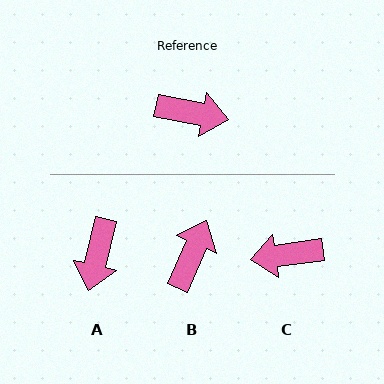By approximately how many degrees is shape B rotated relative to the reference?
Approximately 77 degrees counter-clockwise.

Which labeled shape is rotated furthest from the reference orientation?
C, about 161 degrees away.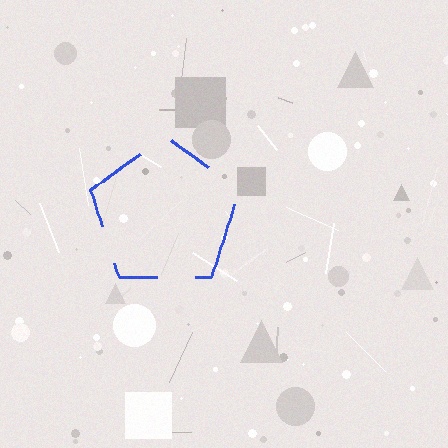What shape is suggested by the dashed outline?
The dashed outline suggests a pentagon.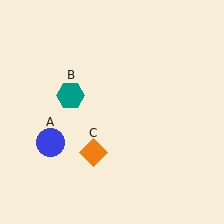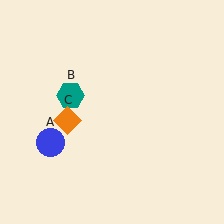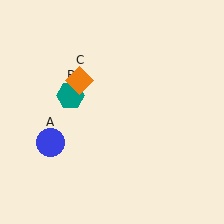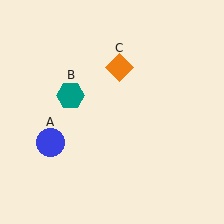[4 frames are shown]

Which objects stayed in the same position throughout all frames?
Blue circle (object A) and teal hexagon (object B) remained stationary.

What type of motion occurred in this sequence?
The orange diamond (object C) rotated clockwise around the center of the scene.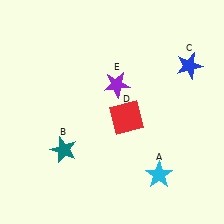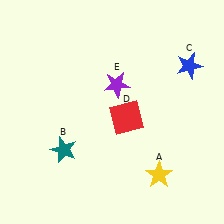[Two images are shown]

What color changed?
The star (A) changed from cyan in Image 1 to yellow in Image 2.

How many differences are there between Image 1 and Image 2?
There is 1 difference between the two images.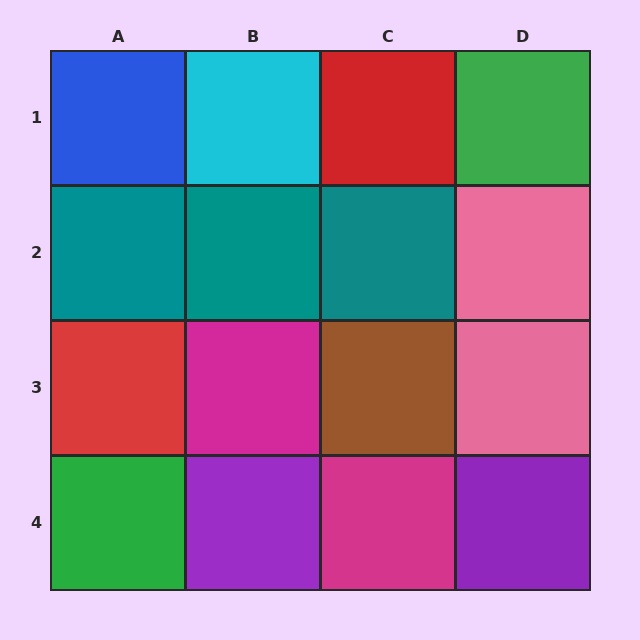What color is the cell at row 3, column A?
Red.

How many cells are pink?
2 cells are pink.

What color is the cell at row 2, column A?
Teal.